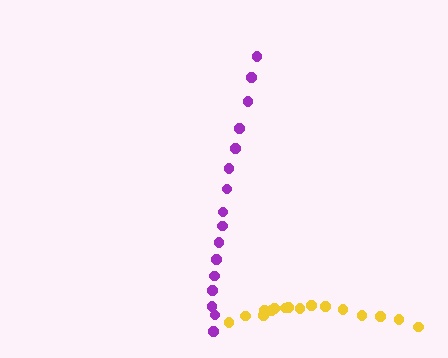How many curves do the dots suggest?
There are 2 distinct paths.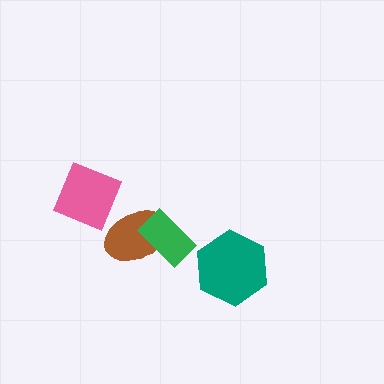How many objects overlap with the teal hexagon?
0 objects overlap with the teal hexagon.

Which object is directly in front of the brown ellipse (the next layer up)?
The green rectangle is directly in front of the brown ellipse.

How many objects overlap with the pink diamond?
1 object overlaps with the pink diamond.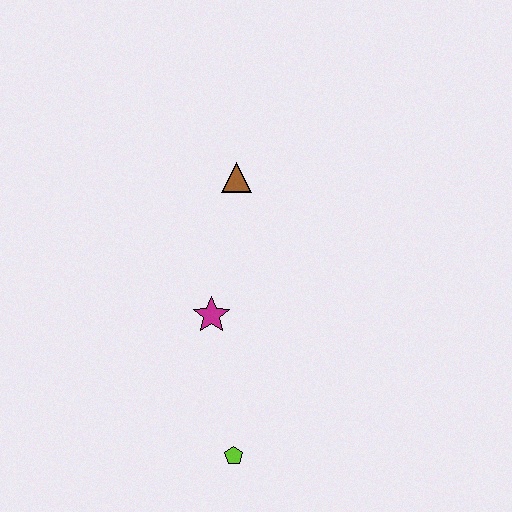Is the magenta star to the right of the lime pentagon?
No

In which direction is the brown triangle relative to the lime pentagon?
The brown triangle is above the lime pentagon.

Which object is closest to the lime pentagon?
The magenta star is closest to the lime pentagon.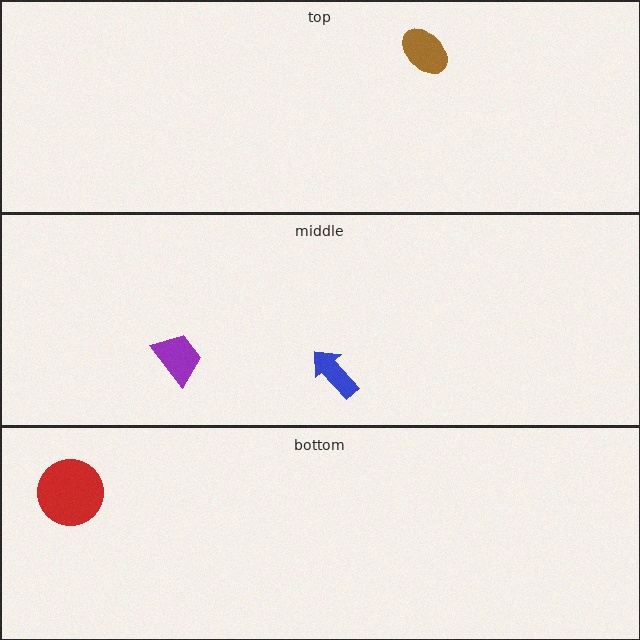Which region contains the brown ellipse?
The top region.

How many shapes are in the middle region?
2.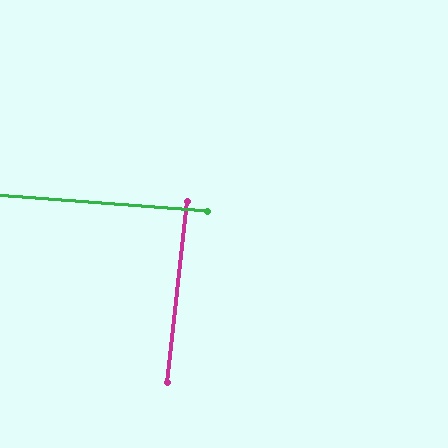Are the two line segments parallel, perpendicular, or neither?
Perpendicular — they meet at approximately 88°.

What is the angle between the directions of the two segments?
Approximately 88 degrees.